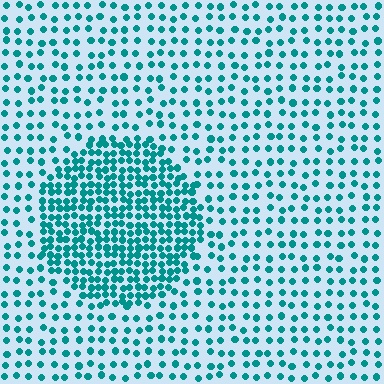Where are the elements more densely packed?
The elements are more densely packed inside the circle boundary.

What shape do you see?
I see a circle.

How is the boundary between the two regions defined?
The boundary is defined by a change in element density (approximately 2.3x ratio). All elements are the same color, size, and shape.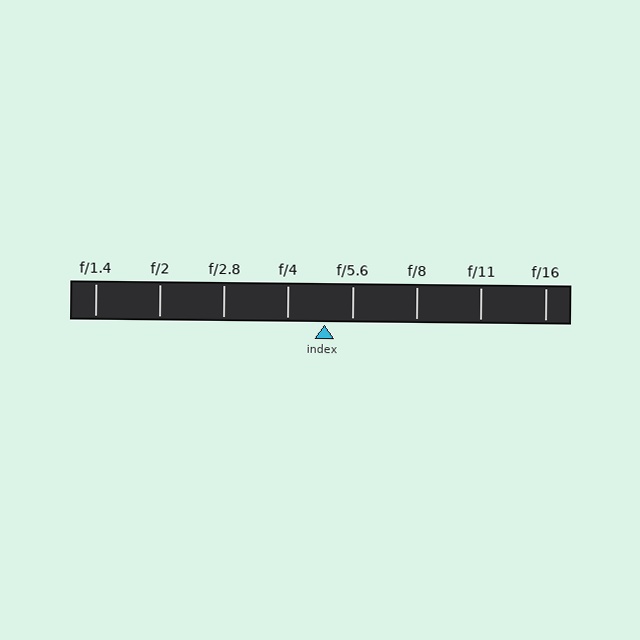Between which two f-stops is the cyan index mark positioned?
The index mark is between f/4 and f/5.6.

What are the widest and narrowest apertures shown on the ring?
The widest aperture shown is f/1.4 and the narrowest is f/16.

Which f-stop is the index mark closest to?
The index mark is closest to f/5.6.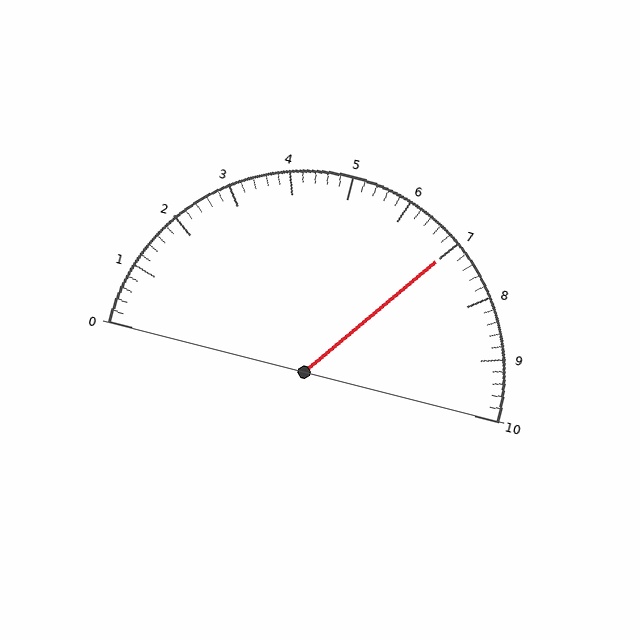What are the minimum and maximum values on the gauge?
The gauge ranges from 0 to 10.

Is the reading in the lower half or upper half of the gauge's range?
The reading is in the upper half of the range (0 to 10).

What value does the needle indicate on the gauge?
The needle indicates approximately 7.0.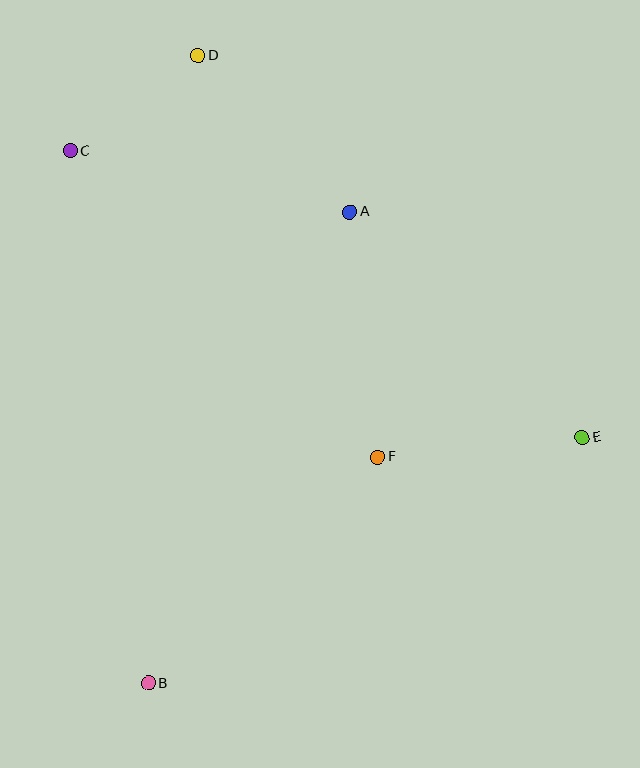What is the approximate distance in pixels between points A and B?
The distance between A and B is approximately 512 pixels.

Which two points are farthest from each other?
Points B and D are farthest from each other.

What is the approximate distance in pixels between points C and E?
The distance between C and E is approximately 587 pixels.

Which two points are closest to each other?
Points C and D are closest to each other.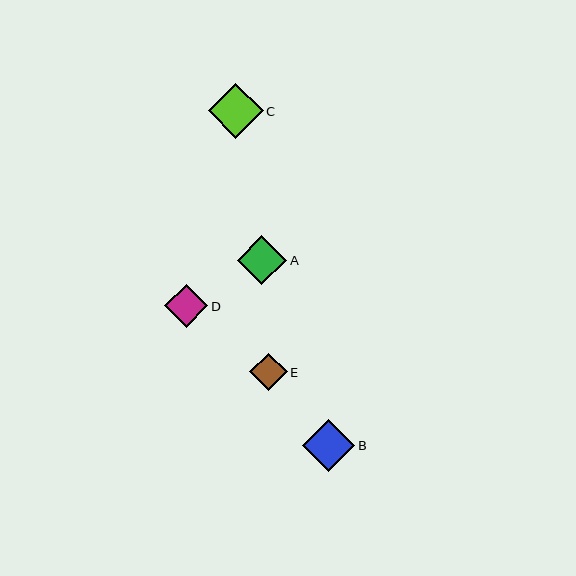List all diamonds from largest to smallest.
From largest to smallest: C, B, A, D, E.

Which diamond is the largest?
Diamond C is the largest with a size of approximately 55 pixels.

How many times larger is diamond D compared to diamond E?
Diamond D is approximately 1.2 times the size of diamond E.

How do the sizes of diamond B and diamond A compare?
Diamond B and diamond A are approximately the same size.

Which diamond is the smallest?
Diamond E is the smallest with a size of approximately 37 pixels.